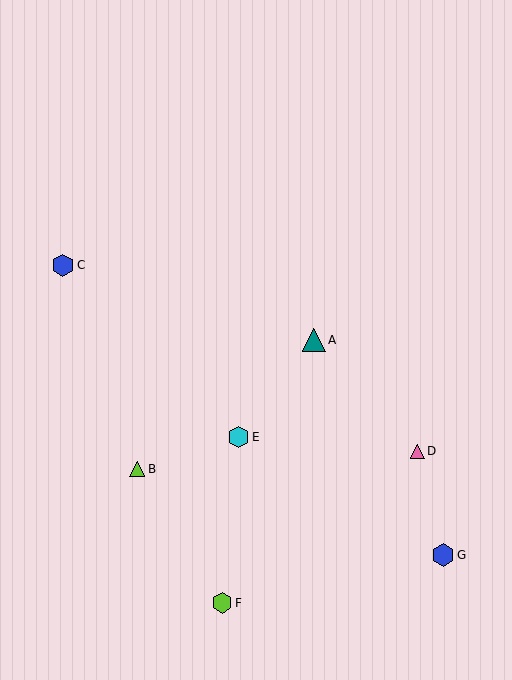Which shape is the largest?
The teal triangle (labeled A) is the largest.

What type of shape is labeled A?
Shape A is a teal triangle.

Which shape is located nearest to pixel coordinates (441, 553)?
The blue hexagon (labeled G) at (443, 555) is nearest to that location.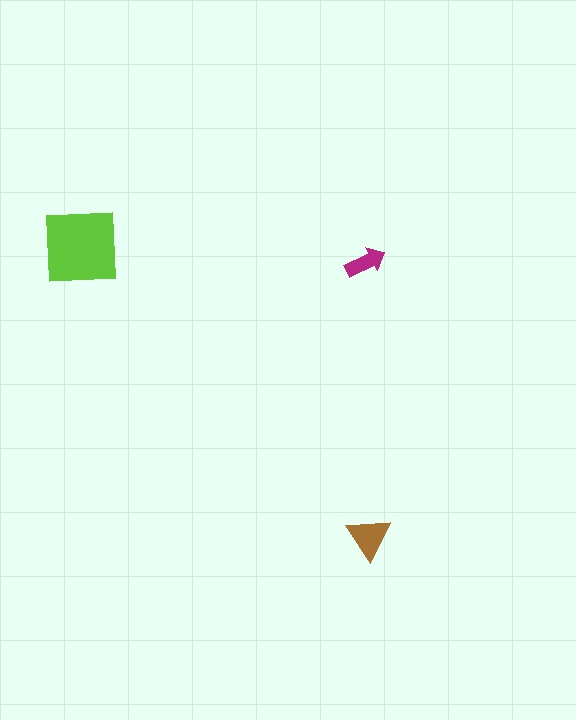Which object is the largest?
The lime square.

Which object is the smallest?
The magenta arrow.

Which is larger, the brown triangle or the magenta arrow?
The brown triangle.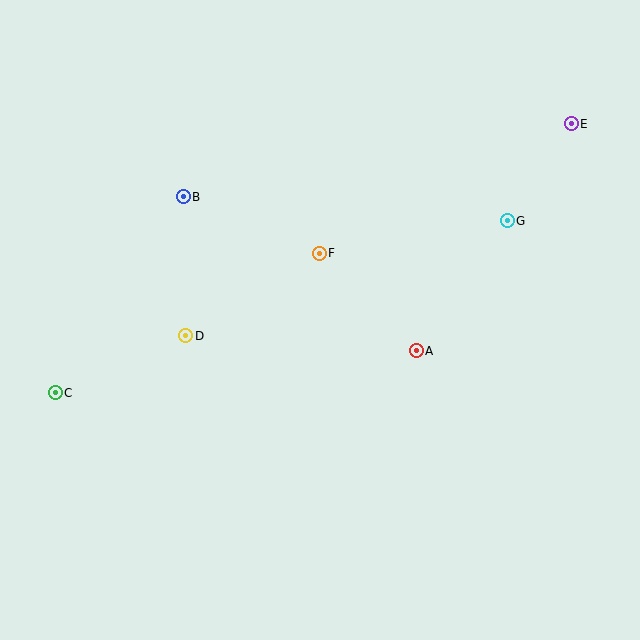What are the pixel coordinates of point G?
Point G is at (507, 221).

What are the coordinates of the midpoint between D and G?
The midpoint between D and G is at (347, 278).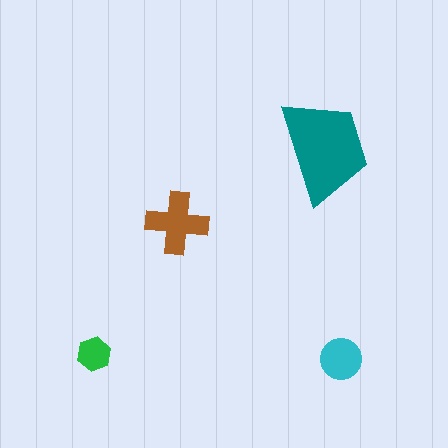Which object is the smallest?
The green hexagon.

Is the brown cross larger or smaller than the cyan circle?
Larger.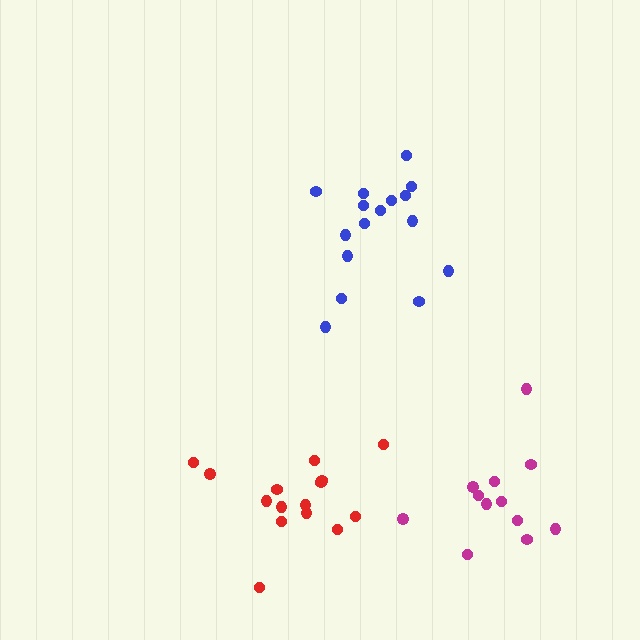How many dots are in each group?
Group 1: 16 dots, Group 2: 15 dots, Group 3: 12 dots (43 total).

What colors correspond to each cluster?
The clusters are colored: blue, red, magenta.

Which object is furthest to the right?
The magenta cluster is rightmost.